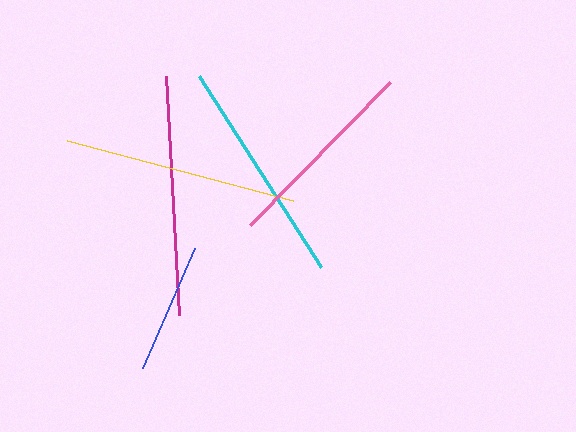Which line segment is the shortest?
The blue line is the shortest at approximately 131 pixels.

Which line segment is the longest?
The magenta line is the longest at approximately 240 pixels.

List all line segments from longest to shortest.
From longest to shortest: magenta, yellow, cyan, pink, blue.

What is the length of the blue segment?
The blue segment is approximately 131 pixels long.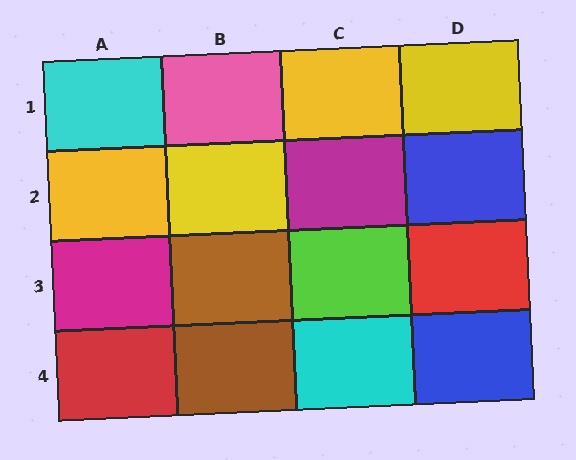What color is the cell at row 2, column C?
Magenta.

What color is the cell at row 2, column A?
Yellow.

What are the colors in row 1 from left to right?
Cyan, pink, yellow, yellow.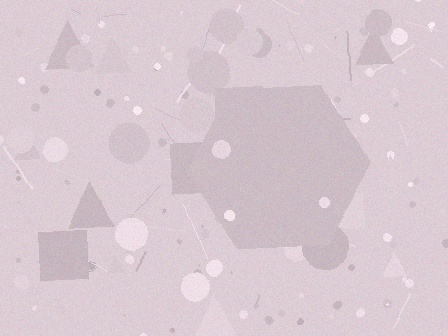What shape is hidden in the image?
A hexagon is hidden in the image.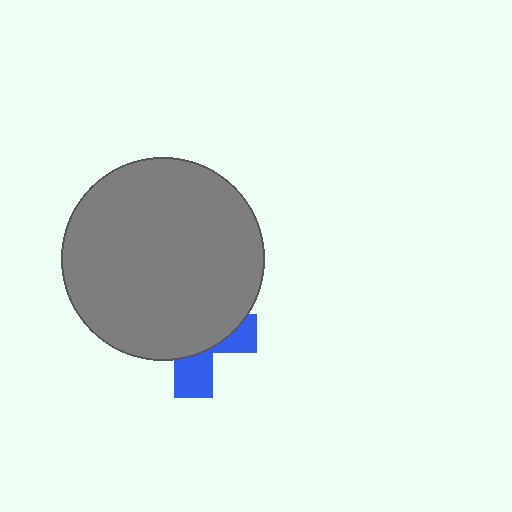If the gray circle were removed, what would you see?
You would see the complete blue cross.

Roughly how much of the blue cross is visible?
A small part of it is visible (roughly 32%).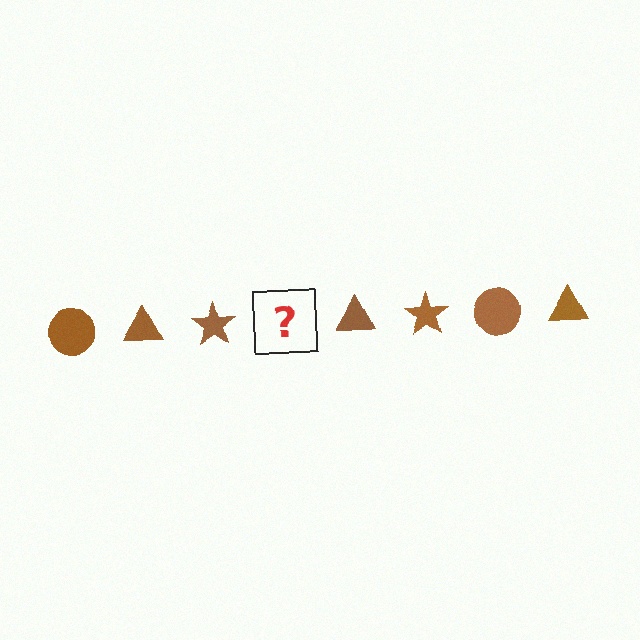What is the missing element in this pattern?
The missing element is a brown circle.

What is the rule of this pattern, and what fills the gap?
The rule is that the pattern cycles through circle, triangle, star shapes in brown. The gap should be filled with a brown circle.